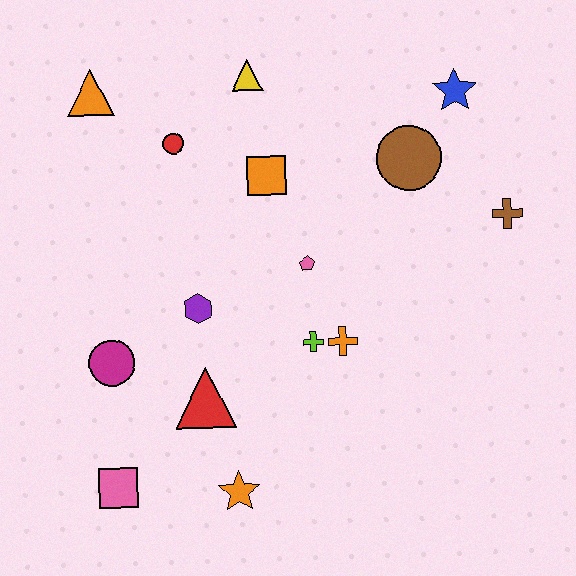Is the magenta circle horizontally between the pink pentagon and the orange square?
No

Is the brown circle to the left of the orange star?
No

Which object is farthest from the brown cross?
The pink square is farthest from the brown cross.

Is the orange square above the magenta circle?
Yes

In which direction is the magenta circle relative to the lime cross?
The magenta circle is to the left of the lime cross.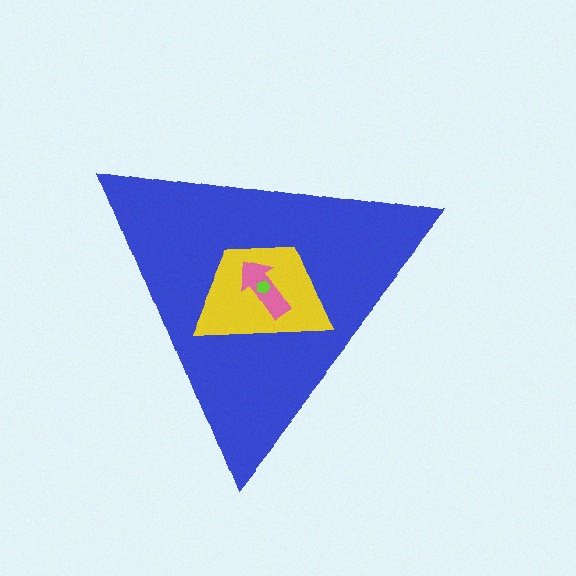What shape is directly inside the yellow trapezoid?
The pink arrow.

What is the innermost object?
The lime pentagon.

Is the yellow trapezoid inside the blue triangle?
Yes.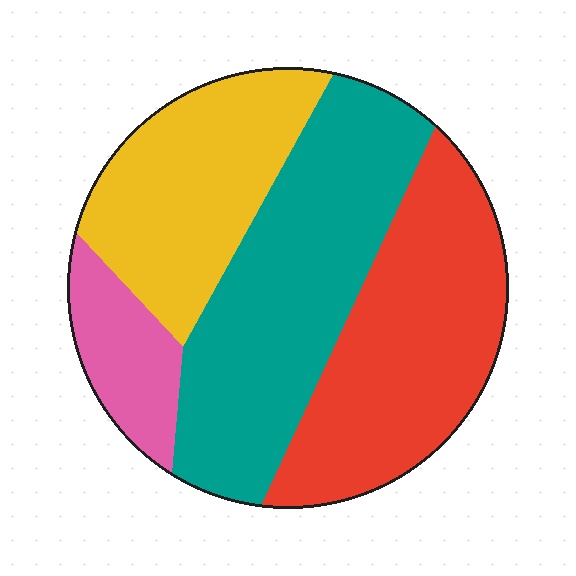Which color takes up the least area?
Pink, at roughly 10%.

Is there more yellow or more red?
Red.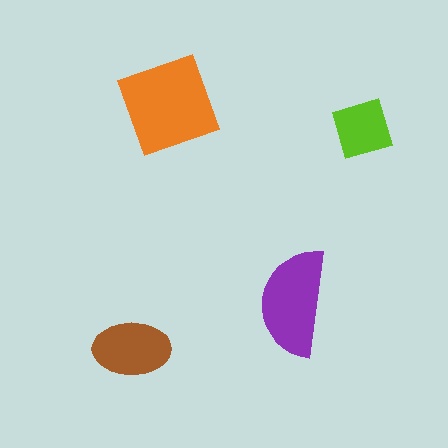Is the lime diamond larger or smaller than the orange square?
Smaller.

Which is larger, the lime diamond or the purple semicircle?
The purple semicircle.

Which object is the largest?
The orange square.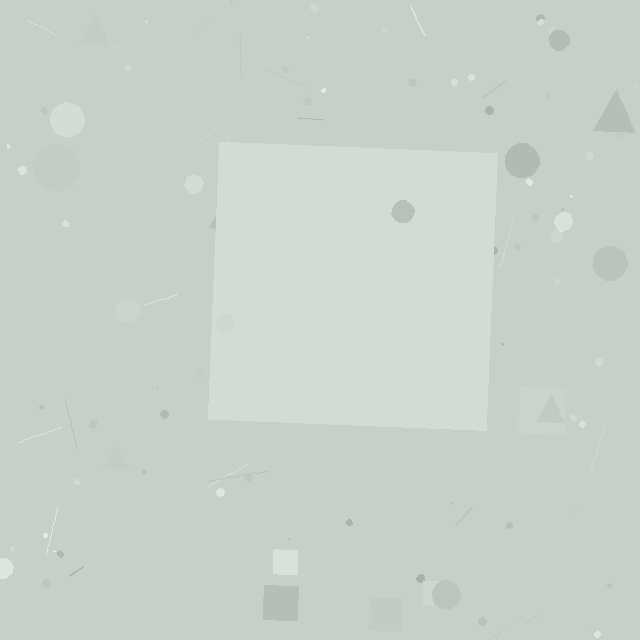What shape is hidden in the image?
A square is hidden in the image.